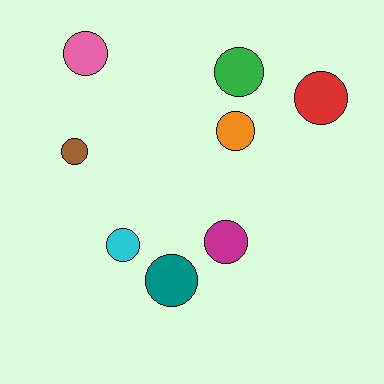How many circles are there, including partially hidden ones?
There are 8 circles.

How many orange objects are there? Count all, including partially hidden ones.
There is 1 orange object.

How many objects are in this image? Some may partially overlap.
There are 8 objects.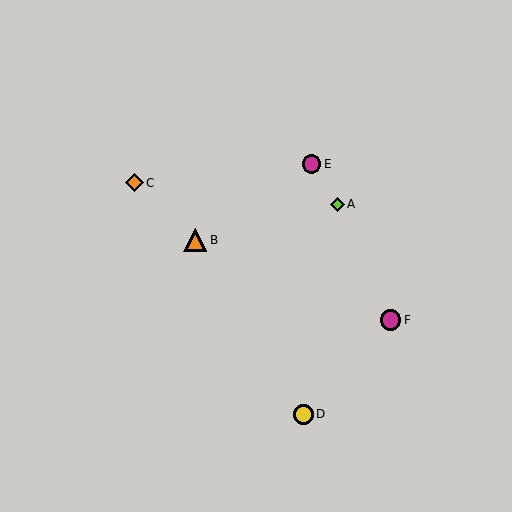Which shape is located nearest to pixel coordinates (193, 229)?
The orange triangle (labeled B) at (195, 240) is nearest to that location.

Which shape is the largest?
The orange triangle (labeled B) is the largest.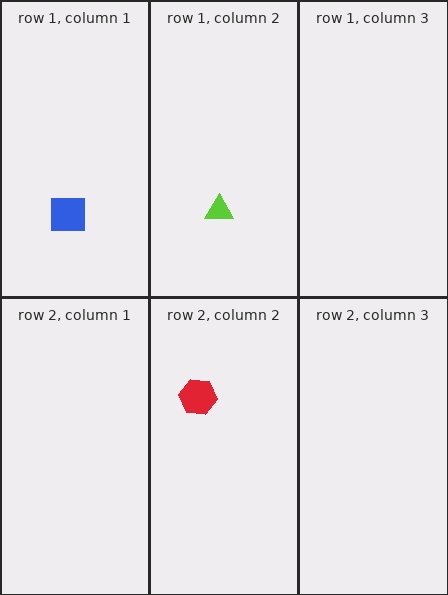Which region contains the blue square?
The row 1, column 1 region.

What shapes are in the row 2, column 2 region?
The red hexagon.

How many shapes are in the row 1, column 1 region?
1.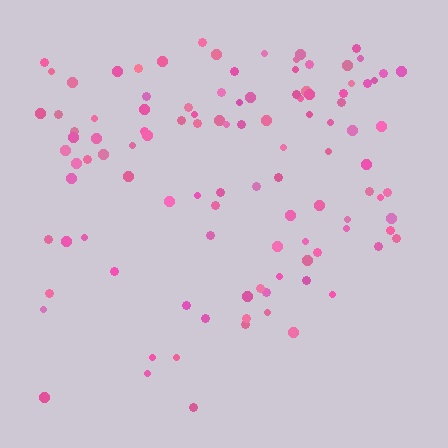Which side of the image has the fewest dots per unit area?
The bottom.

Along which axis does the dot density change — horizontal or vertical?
Vertical.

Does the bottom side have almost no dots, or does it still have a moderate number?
Still a moderate number, just noticeably fewer than the top.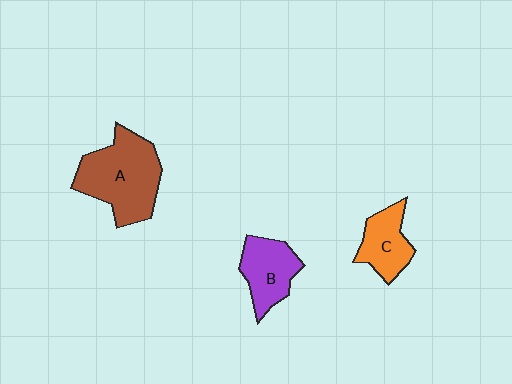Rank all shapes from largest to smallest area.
From largest to smallest: A (brown), B (purple), C (orange).